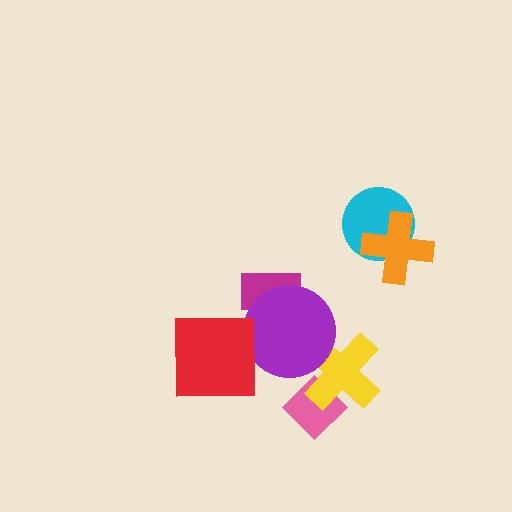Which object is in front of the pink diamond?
The yellow cross is in front of the pink diamond.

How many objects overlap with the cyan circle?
1 object overlaps with the cyan circle.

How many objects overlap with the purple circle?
2 objects overlap with the purple circle.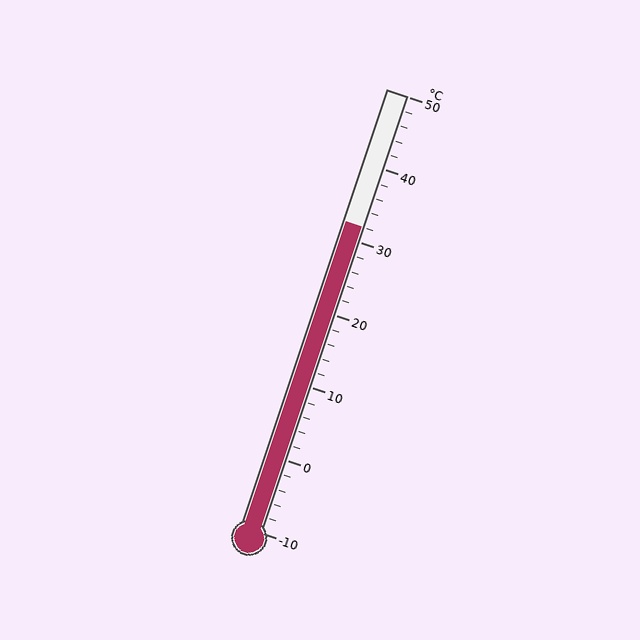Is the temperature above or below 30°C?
The temperature is above 30°C.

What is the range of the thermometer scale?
The thermometer scale ranges from -10°C to 50°C.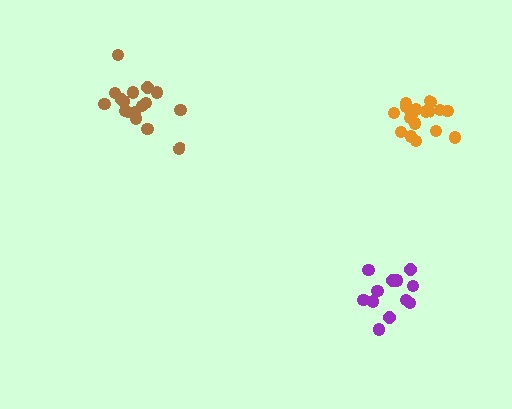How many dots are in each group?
Group 1: 17 dots, Group 2: 18 dots, Group 3: 12 dots (47 total).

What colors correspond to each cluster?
The clusters are colored: brown, orange, purple.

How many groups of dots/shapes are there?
There are 3 groups.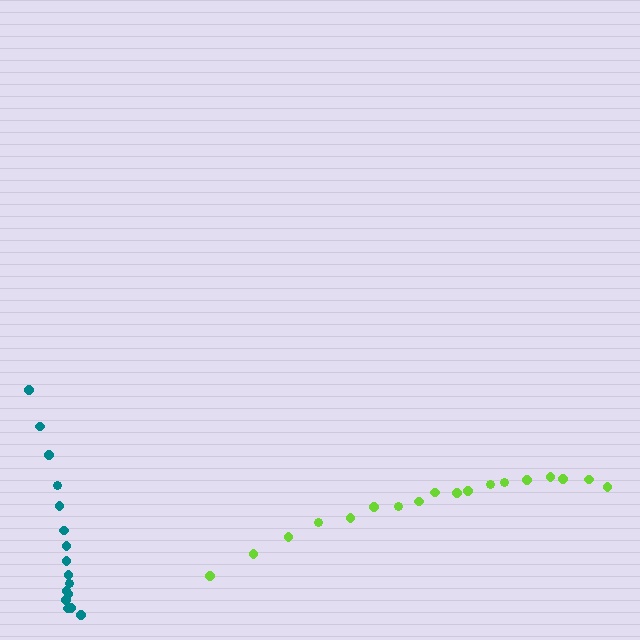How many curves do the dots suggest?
There are 2 distinct paths.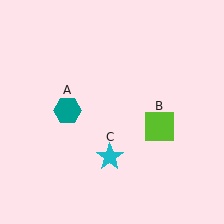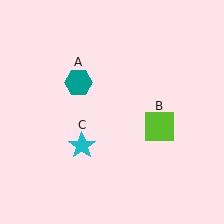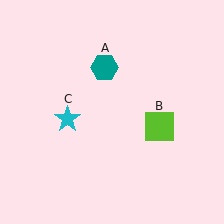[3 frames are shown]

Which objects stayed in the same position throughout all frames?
Lime square (object B) remained stationary.